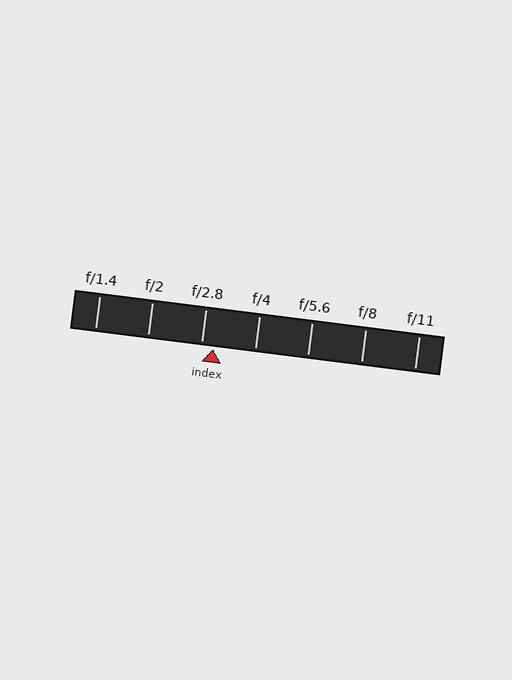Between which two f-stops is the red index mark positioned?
The index mark is between f/2.8 and f/4.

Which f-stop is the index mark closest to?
The index mark is closest to f/2.8.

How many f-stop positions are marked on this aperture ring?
There are 7 f-stop positions marked.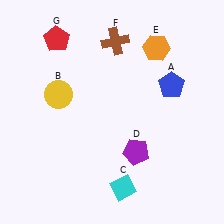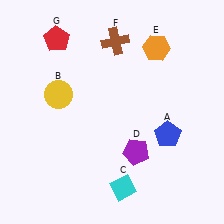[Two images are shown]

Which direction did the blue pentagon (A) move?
The blue pentagon (A) moved down.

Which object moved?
The blue pentagon (A) moved down.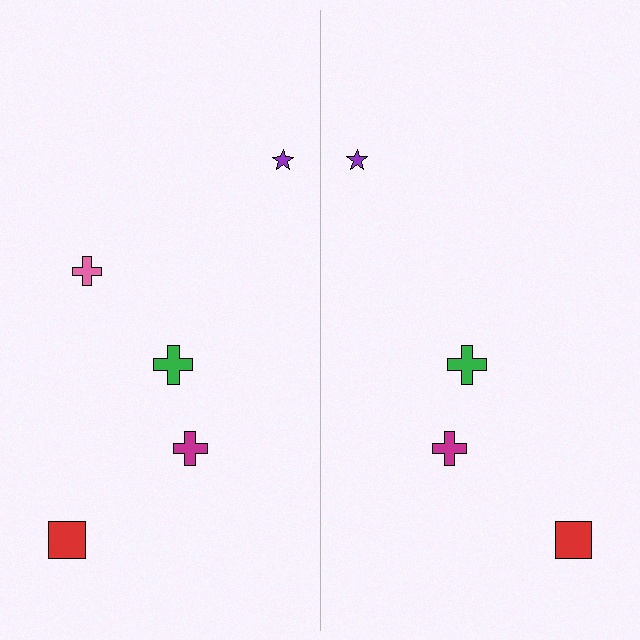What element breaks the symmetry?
A pink cross is missing from the right side.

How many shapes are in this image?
There are 9 shapes in this image.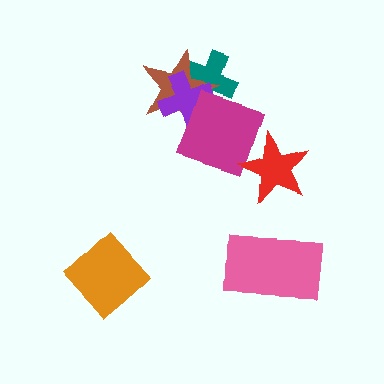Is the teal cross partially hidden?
Yes, it is partially covered by another shape.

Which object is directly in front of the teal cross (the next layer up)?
The brown star is directly in front of the teal cross.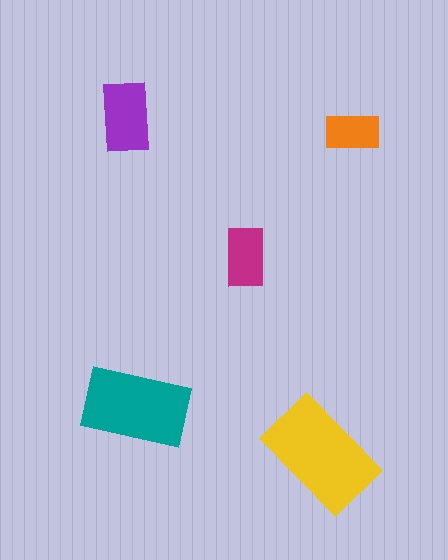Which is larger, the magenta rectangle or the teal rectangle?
The teal one.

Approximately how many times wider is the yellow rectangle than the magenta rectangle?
About 2 times wider.